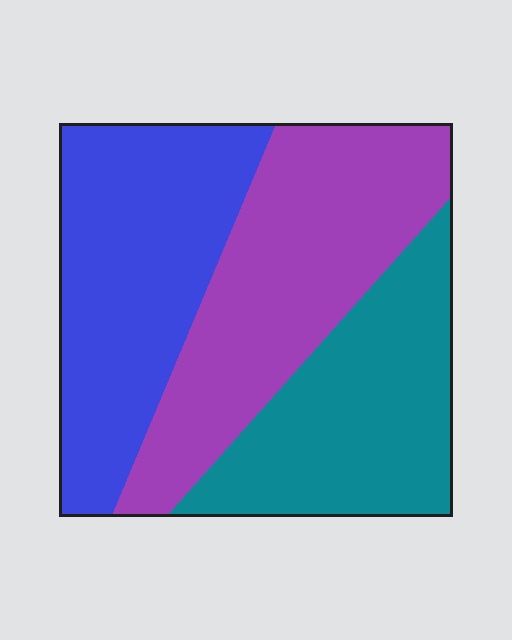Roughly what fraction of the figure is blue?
Blue takes up about one third (1/3) of the figure.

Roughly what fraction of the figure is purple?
Purple covers roughly 35% of the figure.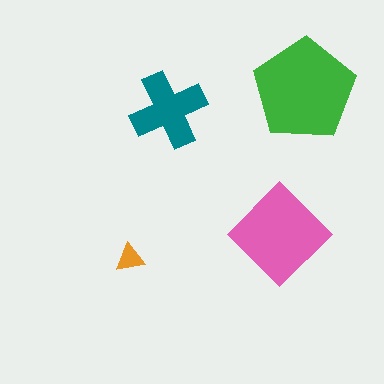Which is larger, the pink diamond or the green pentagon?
The green pentagon.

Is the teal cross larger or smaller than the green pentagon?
Smaller.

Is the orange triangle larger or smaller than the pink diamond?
Smaller.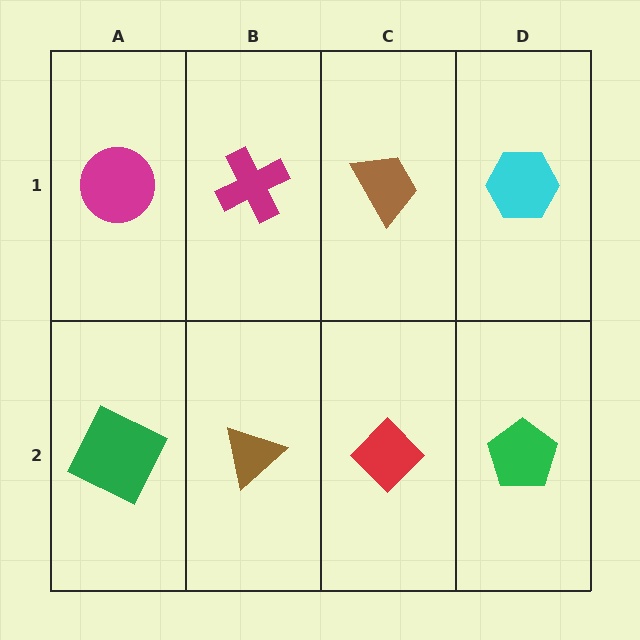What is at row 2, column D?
A green pentagon.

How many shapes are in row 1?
4 shapes.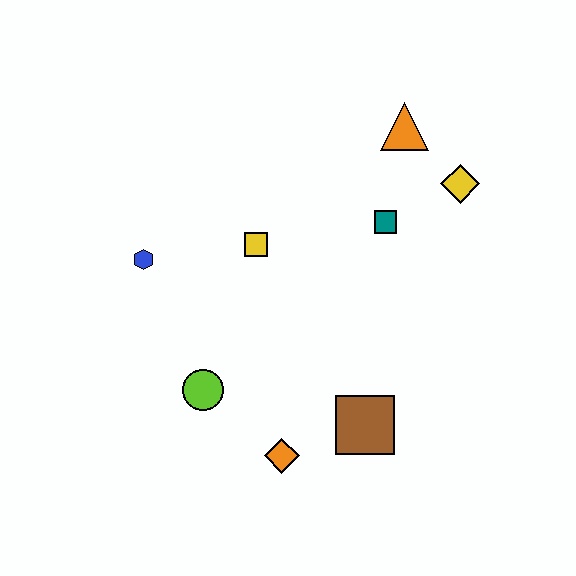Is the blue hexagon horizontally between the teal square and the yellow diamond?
No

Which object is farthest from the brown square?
The orange triangle is farthest from the brown square.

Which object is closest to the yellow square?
The blue hexagon is closest to the yellow square.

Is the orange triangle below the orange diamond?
No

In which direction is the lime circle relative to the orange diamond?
The lime circle is to the left of the orange diamond.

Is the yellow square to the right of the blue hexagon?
Yes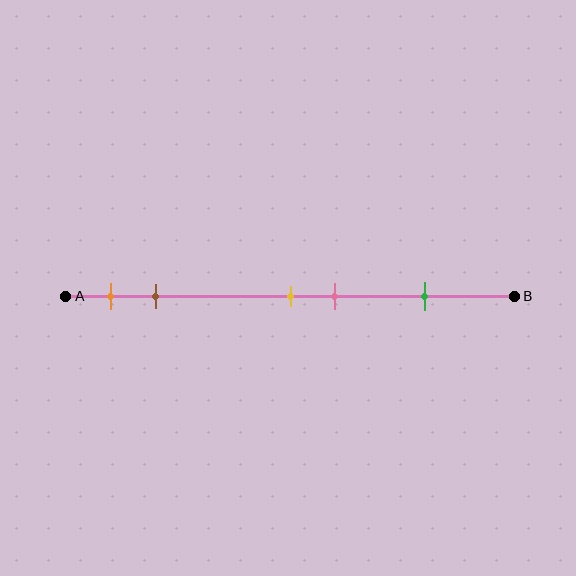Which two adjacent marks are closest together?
The yellow and pink marks are the closest adjacent pair.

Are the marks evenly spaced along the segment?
No, the marks are not evenly spaced.